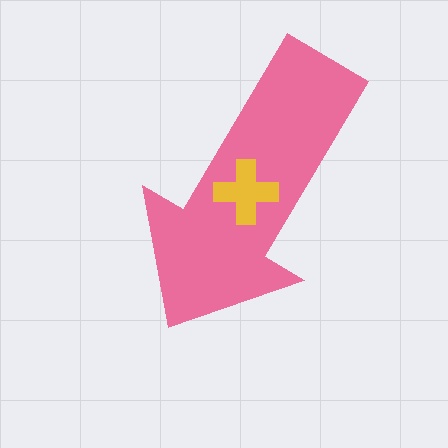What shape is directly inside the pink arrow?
The yellow cross.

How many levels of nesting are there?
2.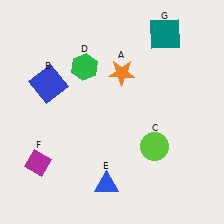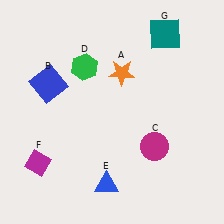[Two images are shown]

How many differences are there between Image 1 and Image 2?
There is 1 difference between the two images.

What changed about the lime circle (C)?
In Image 1, C is lime. In Image 2, it changed to magenta.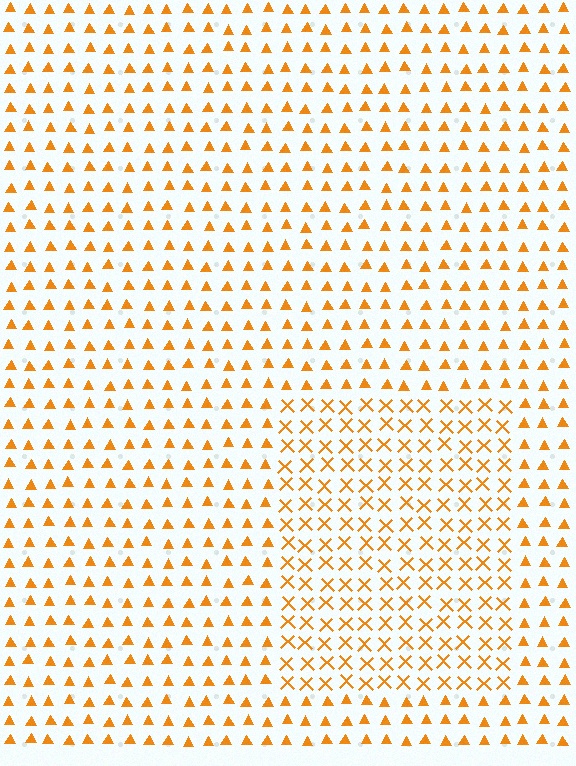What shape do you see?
I see a rectangle.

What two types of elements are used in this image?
The image uses X marks inside the rectangle region and triangles outside it.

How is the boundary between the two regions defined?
The boundary is defined by a change in element shape: X marks inside vs. triangles outside. All elements share the same color and spacing.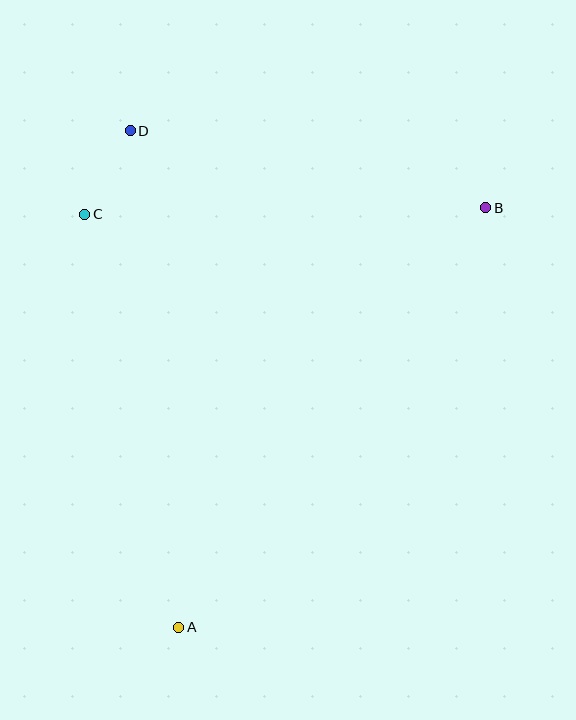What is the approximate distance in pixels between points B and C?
The distance between B and C is approximately 401 pixels.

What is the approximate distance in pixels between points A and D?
The distance between A and D is approximately 498 pixels.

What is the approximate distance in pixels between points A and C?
The distance between A and C is approximately 423 pixels.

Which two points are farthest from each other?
Points A and B are farthest from each other.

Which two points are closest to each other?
Points C and D are closest to each other.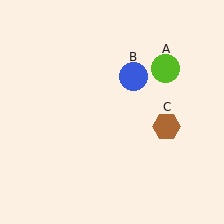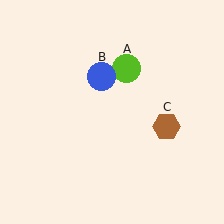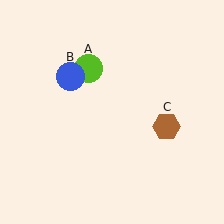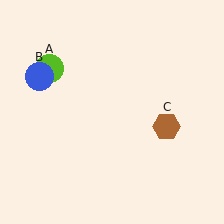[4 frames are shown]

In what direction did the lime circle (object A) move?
The lime circle (object A) moved left.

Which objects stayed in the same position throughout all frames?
Brown hexagon (object C) remained stationary.